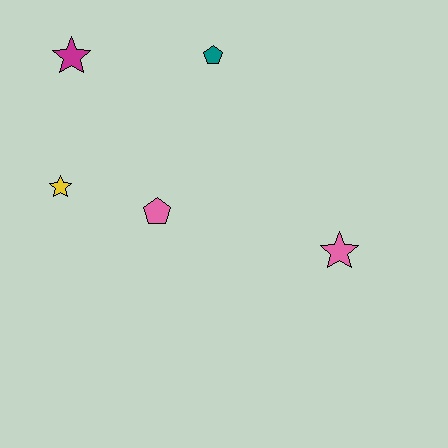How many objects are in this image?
There are 5 objects.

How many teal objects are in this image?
There is 1 teal object.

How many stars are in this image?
There are 3 stars.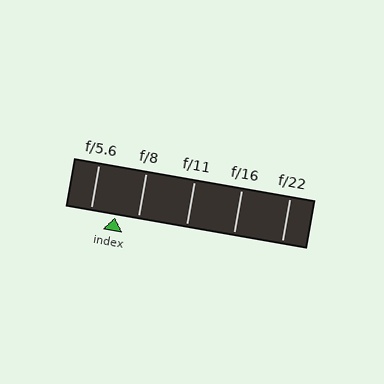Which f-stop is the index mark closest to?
The index mark is closest to f/8.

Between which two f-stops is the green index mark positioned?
The index mark is between f/5.6 and f/8.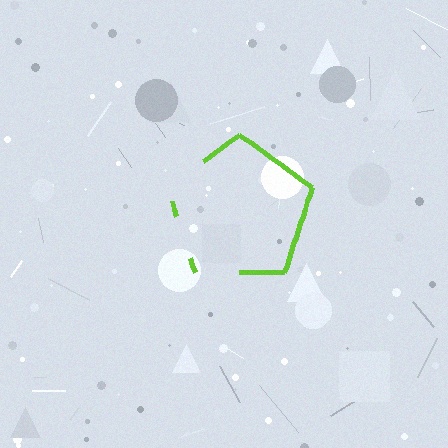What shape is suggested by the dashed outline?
The dashed outline suggests a pentagon.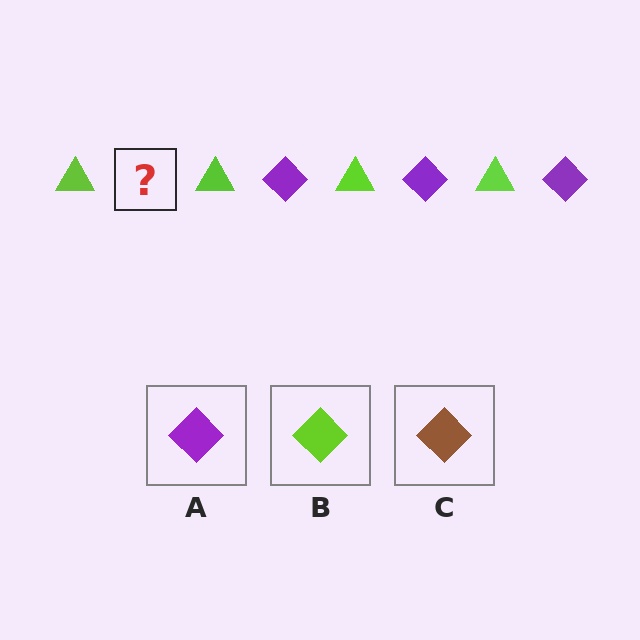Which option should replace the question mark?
Option A.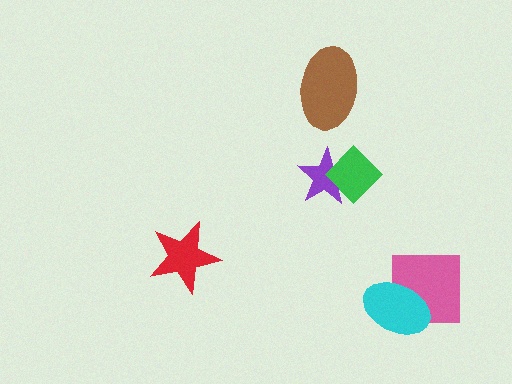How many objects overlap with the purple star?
1 object overlaps with the purple star.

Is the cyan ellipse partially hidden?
No, no other shape covers it.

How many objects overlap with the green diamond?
1 object overlaps with the green diamond.